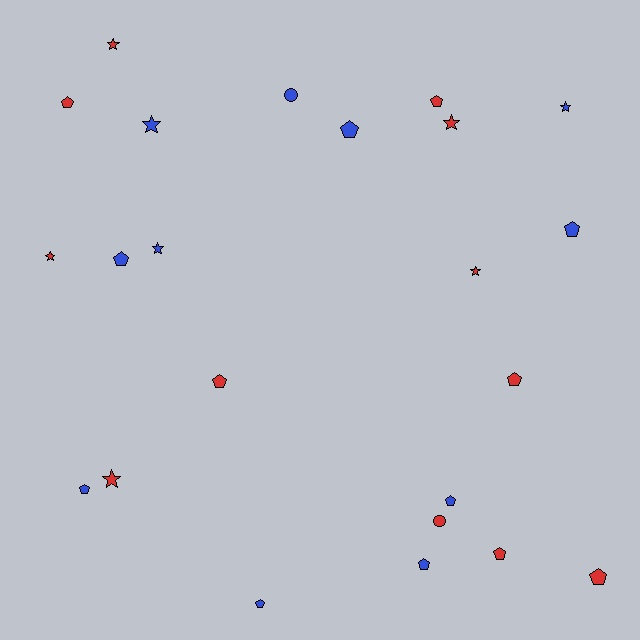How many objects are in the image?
There are 23 objects.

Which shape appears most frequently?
Pentagon, with 13 objects.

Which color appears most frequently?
Red, with 12 objects.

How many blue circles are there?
There is 1 blue circle.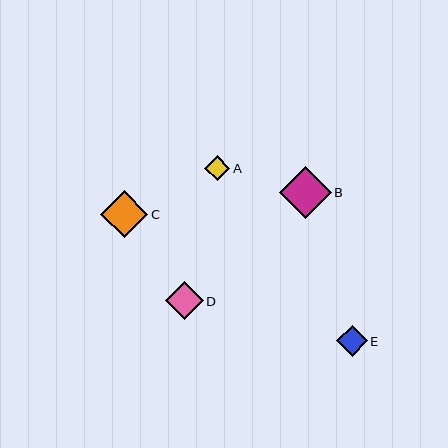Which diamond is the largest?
Diamond B is the largest with a size of approximately 52 pixels.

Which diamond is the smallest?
Diamond A is the smallest with a size of approximately 25 pixels.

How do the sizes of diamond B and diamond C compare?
Diamond B and diamond C are approximately the same size.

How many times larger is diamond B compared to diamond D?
Diamond B is approximately 1.4 times the size of diamond D.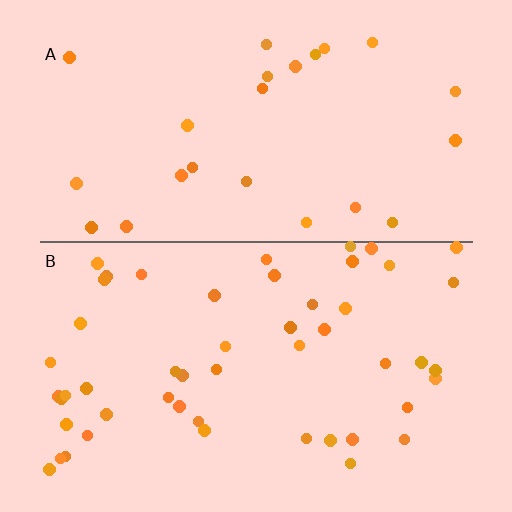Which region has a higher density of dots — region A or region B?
B (the bottom).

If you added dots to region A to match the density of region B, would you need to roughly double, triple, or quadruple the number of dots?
Approximately double.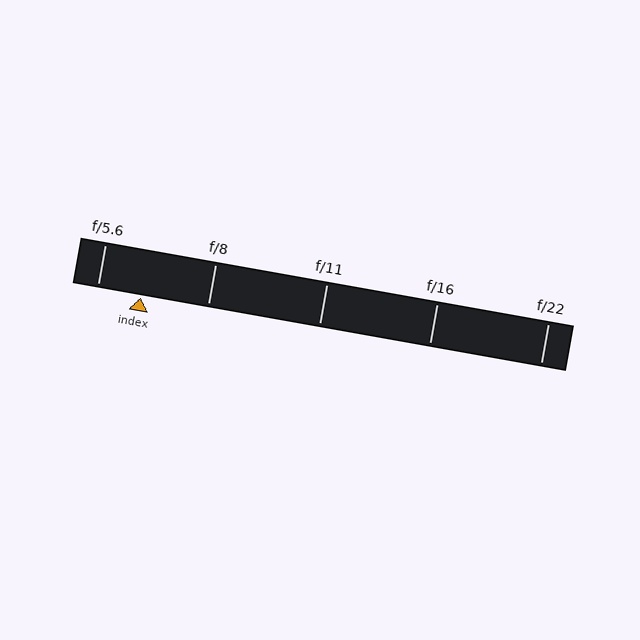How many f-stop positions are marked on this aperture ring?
There are 5 f-stop positions marked.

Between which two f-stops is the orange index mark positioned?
The index mark is between f/5.6 and f/8.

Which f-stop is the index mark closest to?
The index mark is closest to f/5.6.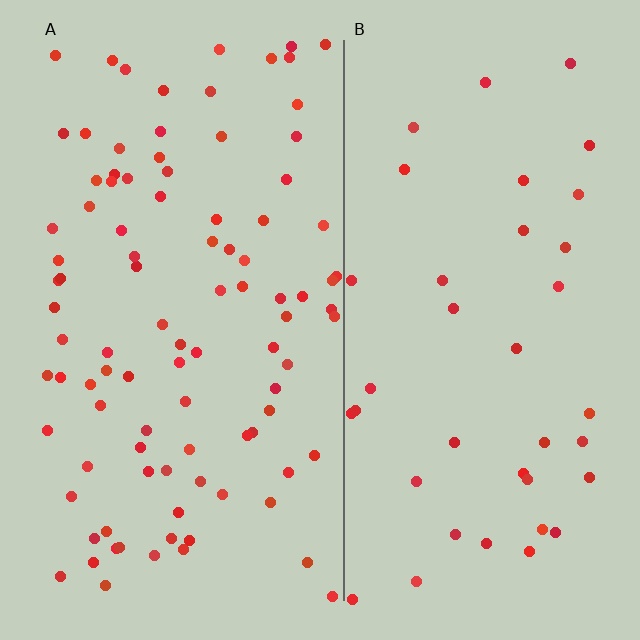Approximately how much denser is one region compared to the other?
Approximately 2.5× — region A over region B.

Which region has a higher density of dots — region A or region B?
A (the left).